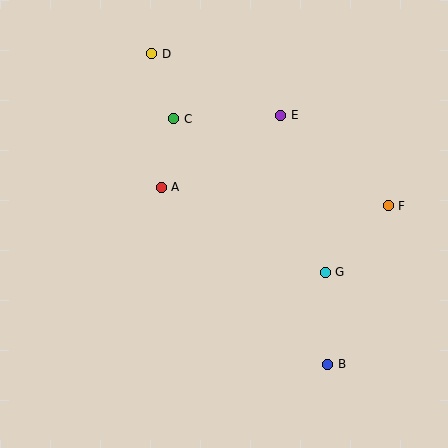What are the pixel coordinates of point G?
Point G is at (325, 272).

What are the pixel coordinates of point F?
Point F is at (388, 206).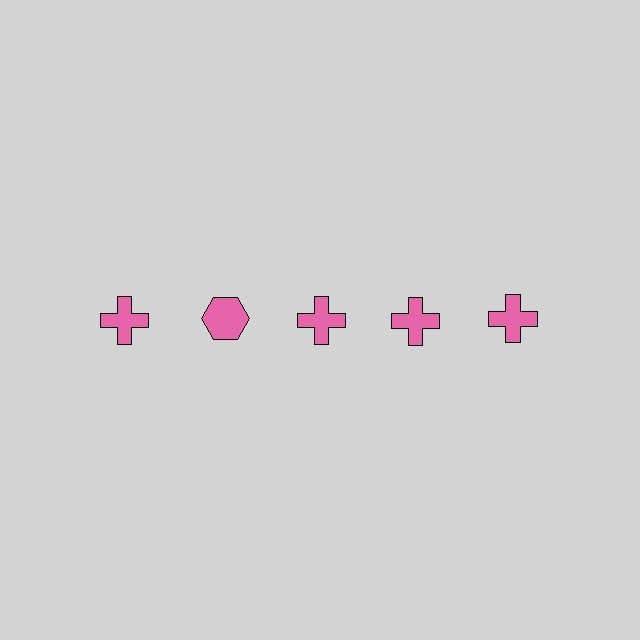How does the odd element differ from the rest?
It has a different shape: hexagon instead of cross.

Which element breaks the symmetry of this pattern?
The pink hexagon in the top row, second from left column breaks the symmetry. All other shapes are pink crosses.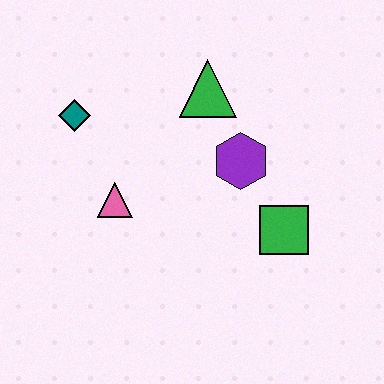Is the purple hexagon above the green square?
Yes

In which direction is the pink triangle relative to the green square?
The pink triangle is to the left of the green square.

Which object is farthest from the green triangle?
The green square is farthest from the green triangle.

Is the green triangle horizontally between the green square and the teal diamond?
Yes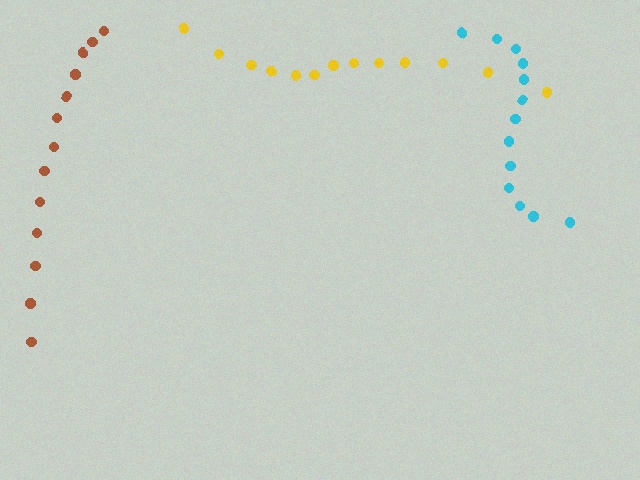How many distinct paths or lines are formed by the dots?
There are 3 distinct paths.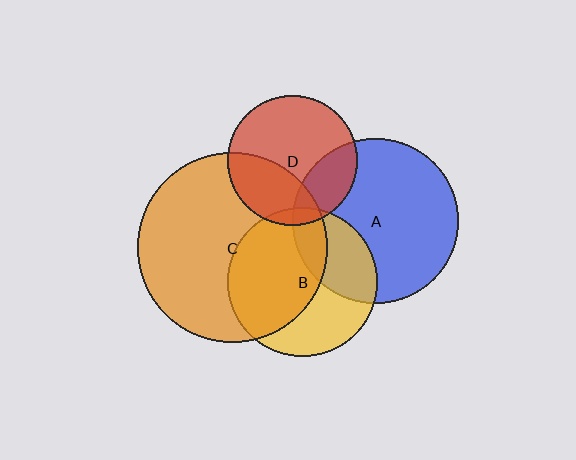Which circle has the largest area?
Circle C (orange).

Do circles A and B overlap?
Yes.